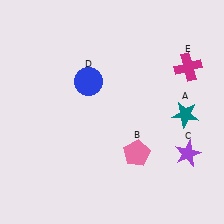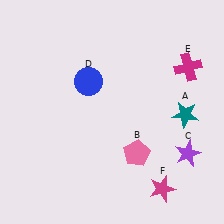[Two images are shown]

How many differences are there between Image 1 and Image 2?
There is 1 difference between the two images.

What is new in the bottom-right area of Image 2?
A magenta star (F) was added in the bottom-right area of Image 2.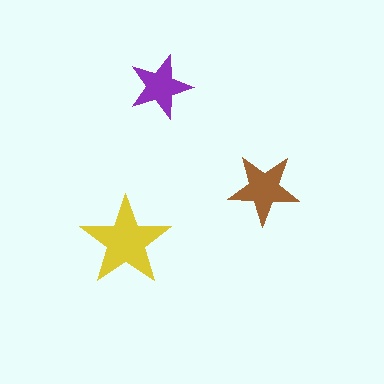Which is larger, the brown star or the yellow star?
The yellow one.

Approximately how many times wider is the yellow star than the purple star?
About 1.5 times wider.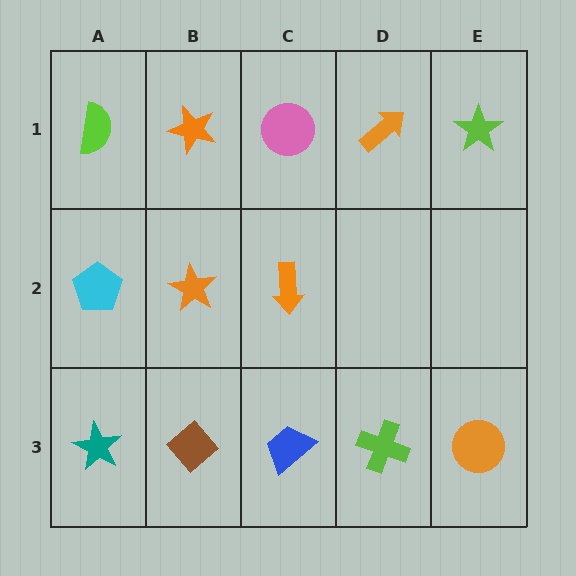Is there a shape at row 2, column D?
No, that cell is empty.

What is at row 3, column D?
A lime cross.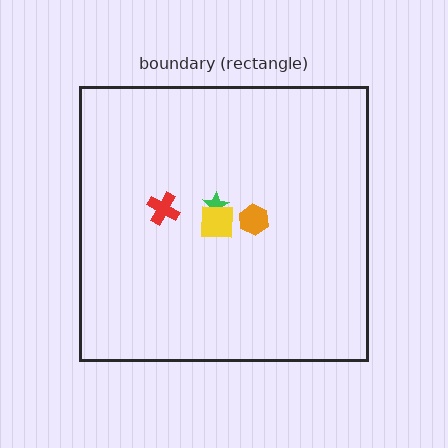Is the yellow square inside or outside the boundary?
Inside.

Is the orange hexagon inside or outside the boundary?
Inside.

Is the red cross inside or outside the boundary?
Inside.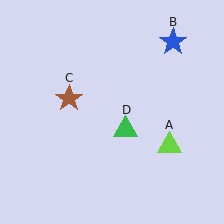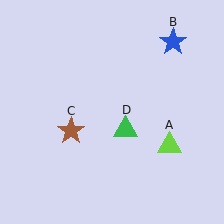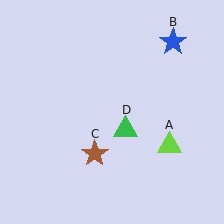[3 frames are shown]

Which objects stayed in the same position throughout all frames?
Lime triangle (object A) and blue star (object B) and green triangle (object D) remained stationary.